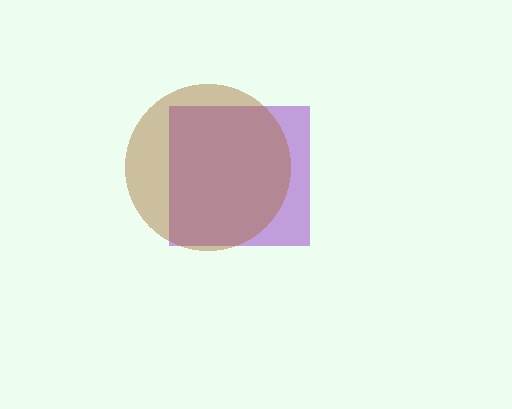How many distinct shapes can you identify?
There are 2 distinct shapes: a purple square, a brown circle.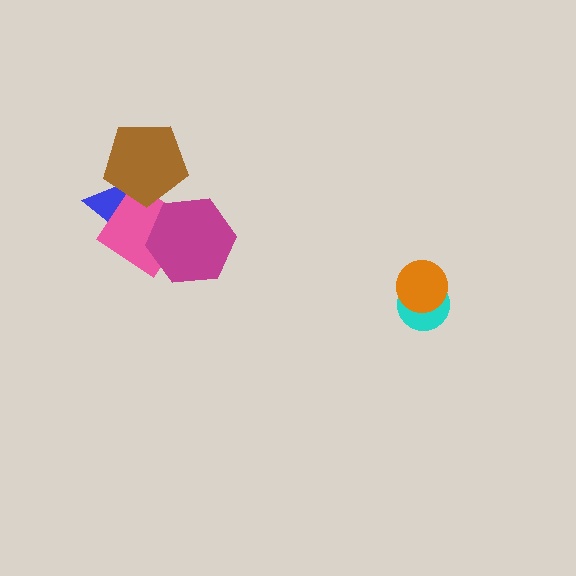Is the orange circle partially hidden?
No, no other shape covers it.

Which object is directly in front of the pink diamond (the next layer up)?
The brown pentagon is directly in front of the pink diamond.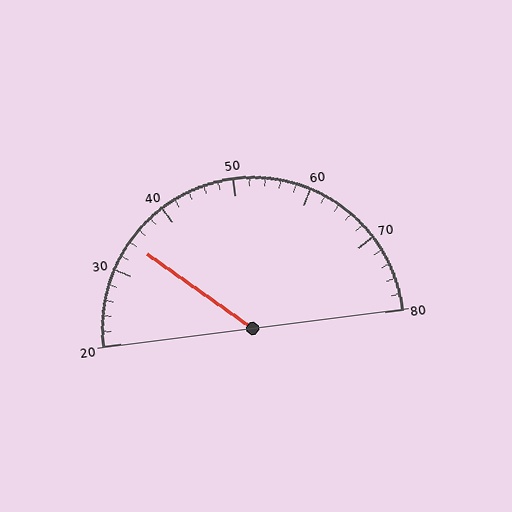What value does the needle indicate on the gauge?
The needle indicates approximately 34.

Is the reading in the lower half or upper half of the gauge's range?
The reading is in the lower half of the range (20 to 80).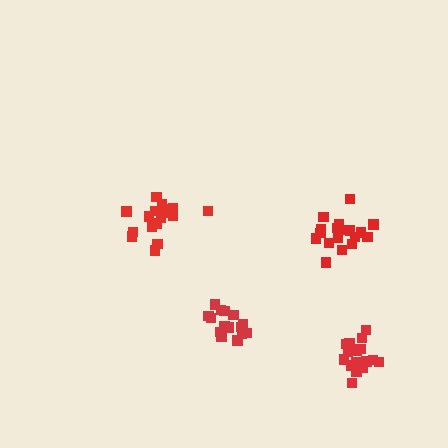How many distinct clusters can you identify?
There are 4 distinct clusters.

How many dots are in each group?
Group 1: 15 dots, Group 2: 18 dots, Group 3: 17 dots, Group 4: 18 dots (68 total).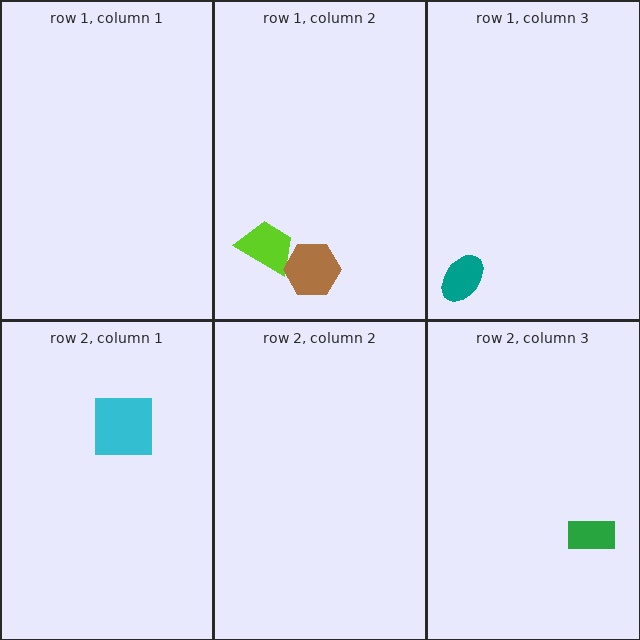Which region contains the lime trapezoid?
The row 1, column 2 region.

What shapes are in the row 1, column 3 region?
The teal ellipse.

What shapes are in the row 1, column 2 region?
The lime trapezoid, the brown hexagon.